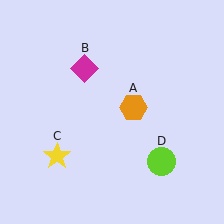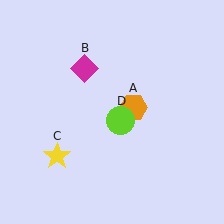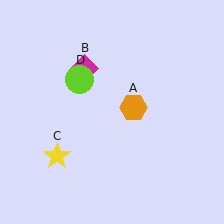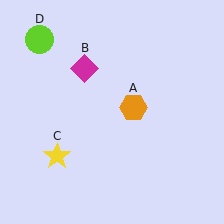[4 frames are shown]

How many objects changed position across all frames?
1 object changed position: lime circle (object D).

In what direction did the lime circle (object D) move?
The lime circle (object D) moved up and to the left.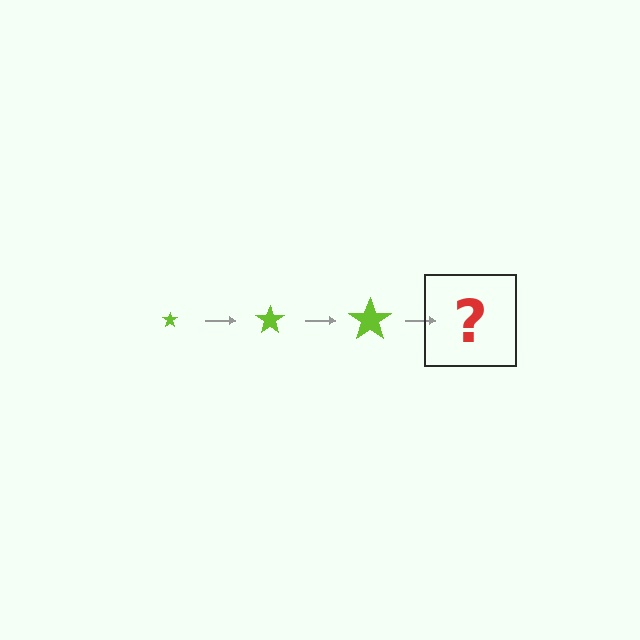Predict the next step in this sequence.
The next step is a lime star, larger than the previous one.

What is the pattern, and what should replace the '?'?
The pattern is that the star gets progressively larger each step. The '?' should be a lime star, larger than the previous one.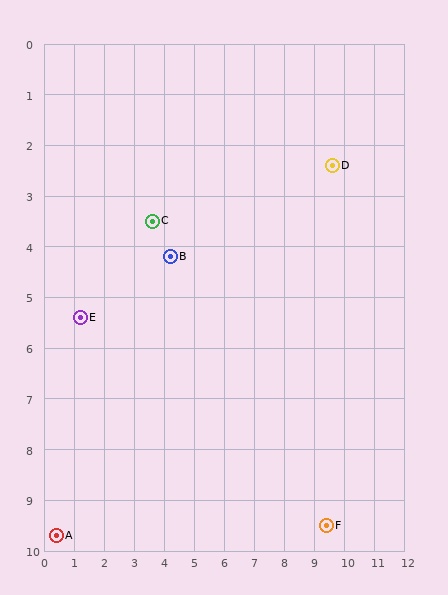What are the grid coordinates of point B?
Point B is at approximately (4.2, 4.2).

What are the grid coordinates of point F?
Point F is at approximately (9.4, 9.5).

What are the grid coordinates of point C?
Point C is at approximately (3.6, 3.5).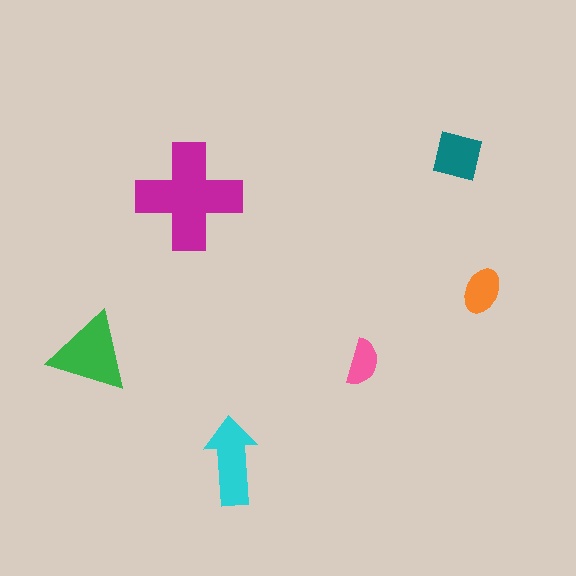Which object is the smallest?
The pink semicircle.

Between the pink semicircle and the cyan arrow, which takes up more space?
The cyan arrow.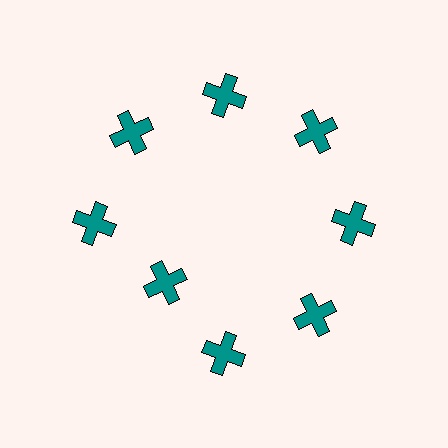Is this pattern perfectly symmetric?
No. The 8 teal crosses are arranged in a ring, but one element near the 8 o'clock position is pulled inward toward the center, breaking the 8-fold rotational symmetry.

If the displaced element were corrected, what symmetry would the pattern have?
It would have 8-fold rotational symmetry — the pattern would map onto itself every 45 degrees.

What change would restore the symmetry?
The symmetry would be restored by moving it outward, back onto the ring so that all 8 crosses sit at equal angles and equal distance from the center.